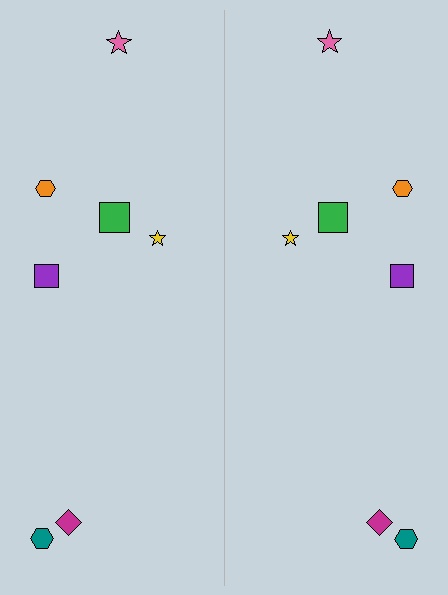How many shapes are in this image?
There are 14 shapes in this image.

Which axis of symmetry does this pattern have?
The pattern has a vertical axis of symmetry running through the center of the image.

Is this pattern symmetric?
Yes, this pattern has bilateral (reflection) symmetry.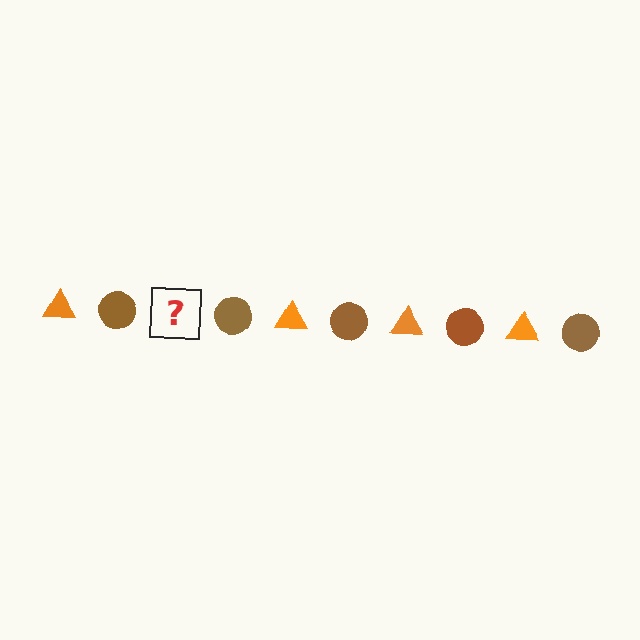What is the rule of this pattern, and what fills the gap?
The rule is that the pattern alternates between orange triangle and brown circle. The gap should be filled with an orange triangle.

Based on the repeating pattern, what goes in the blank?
The blank should be an orange triangle.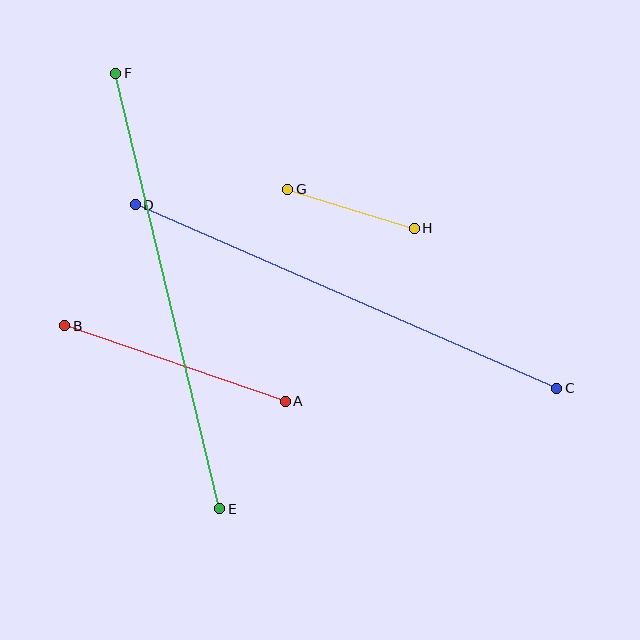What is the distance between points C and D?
The distance is approximately 460 pixels.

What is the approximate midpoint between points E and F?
The midpoint is at approximately (168, 291) pixels.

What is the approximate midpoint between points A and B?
The midpoint is at approximately (175, 363) pixels.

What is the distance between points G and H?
The distance is approximately 132 pixels.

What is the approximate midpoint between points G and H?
The midpoint is at approximately (351, 209) pixels.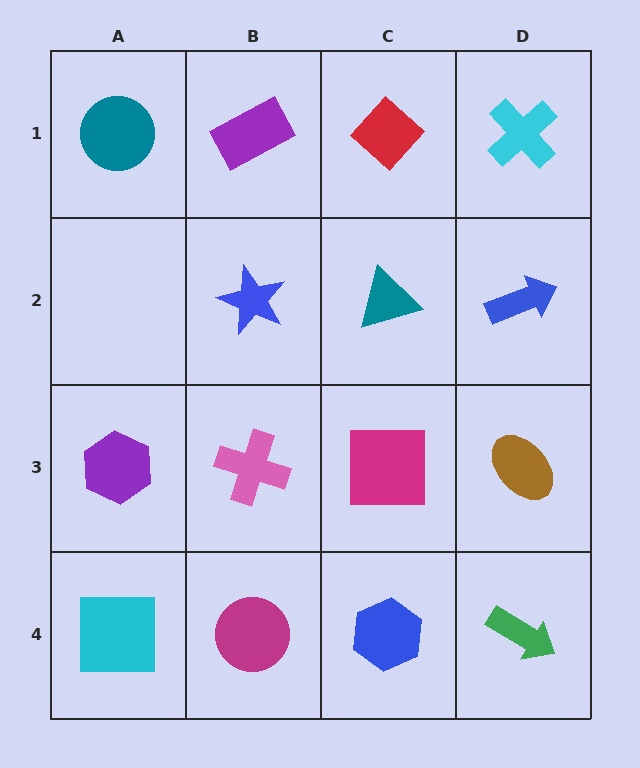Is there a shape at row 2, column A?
No, that cell is empty.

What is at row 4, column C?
A blue hexagon.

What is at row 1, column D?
A cyan cross.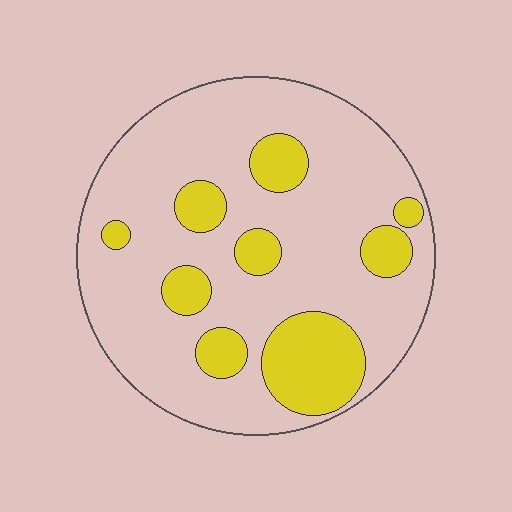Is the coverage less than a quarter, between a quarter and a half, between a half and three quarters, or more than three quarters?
Less than a quarter.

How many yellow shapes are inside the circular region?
9.